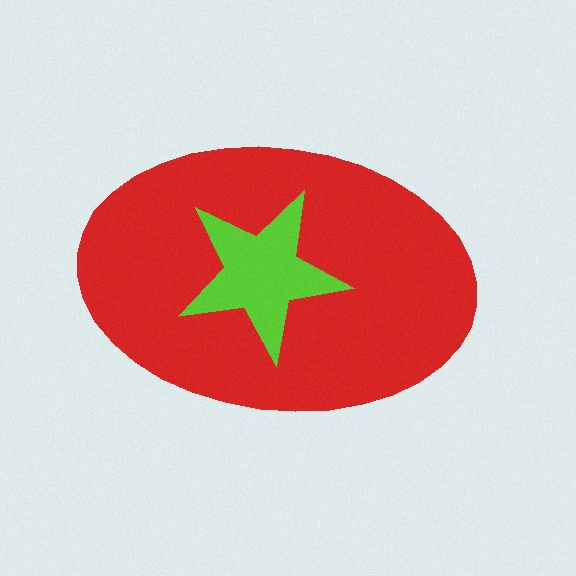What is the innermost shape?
The lime star.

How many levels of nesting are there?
2.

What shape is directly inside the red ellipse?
The lime star.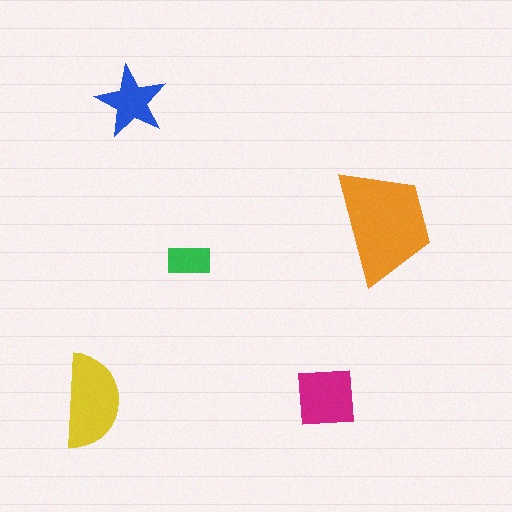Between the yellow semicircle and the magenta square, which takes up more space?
The yellow semicircle.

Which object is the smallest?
The green rectangle.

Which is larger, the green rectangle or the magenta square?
The magenta square.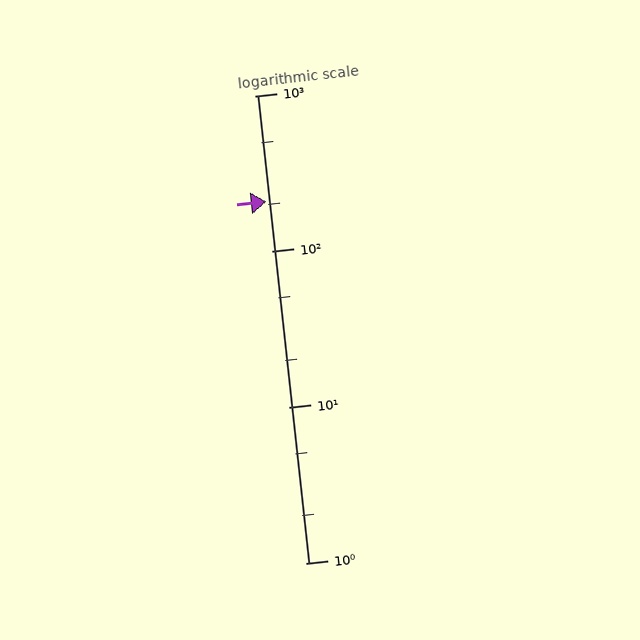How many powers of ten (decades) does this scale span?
The scale spans 3 decades, from 1 to 1000.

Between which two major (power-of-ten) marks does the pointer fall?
The pointer is between 100 and 1000.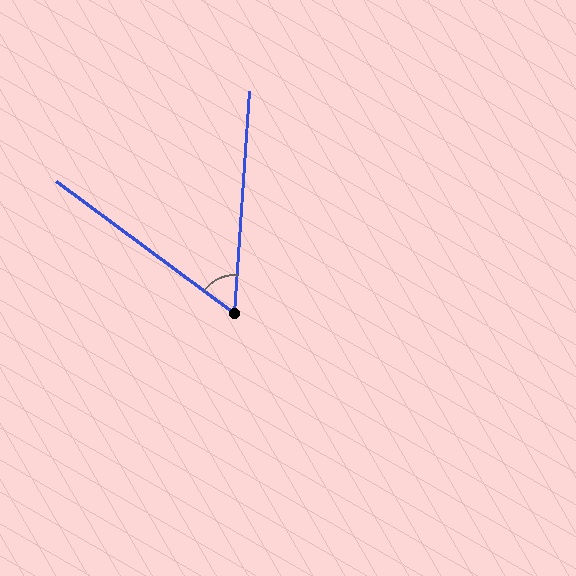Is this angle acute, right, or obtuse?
It is acute.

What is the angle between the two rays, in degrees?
Approximately 57 degrees.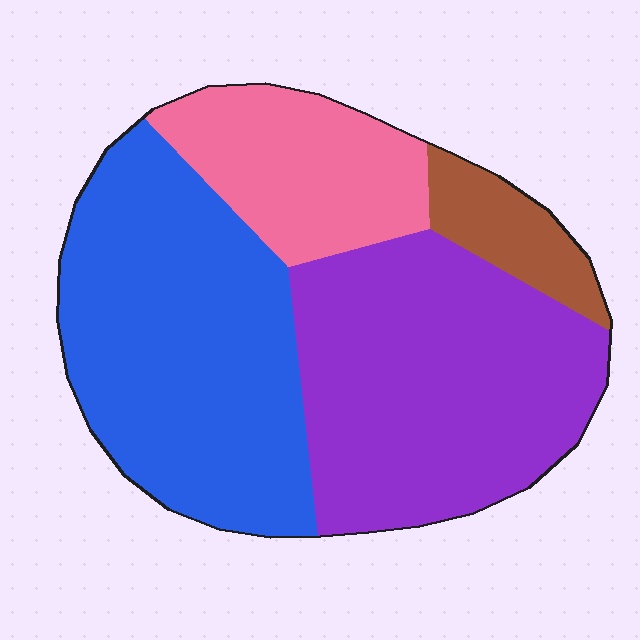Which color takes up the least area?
Brown, at roughly 5%.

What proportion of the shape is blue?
Blue takes up about three eighths (3/8) of the shape.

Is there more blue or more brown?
Blue.